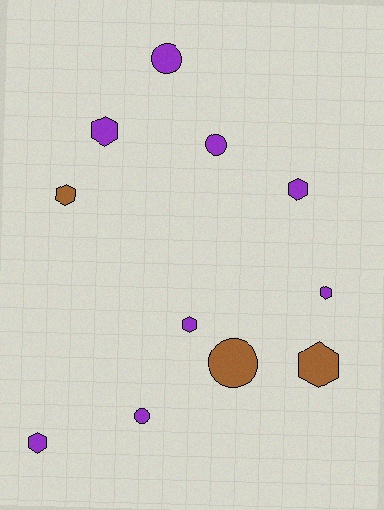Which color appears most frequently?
Purple, with 8 objects.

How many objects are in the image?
There are 11 objects.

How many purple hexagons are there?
There are 5 purple hexagons.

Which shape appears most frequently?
Hexagon, with 7 objects.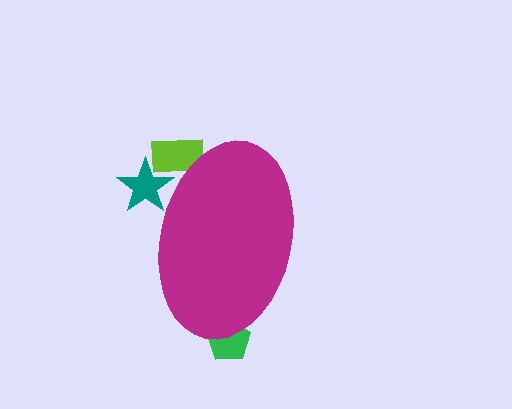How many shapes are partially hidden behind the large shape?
3 shapes are partially hidden.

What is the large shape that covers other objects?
A magenta ellipse.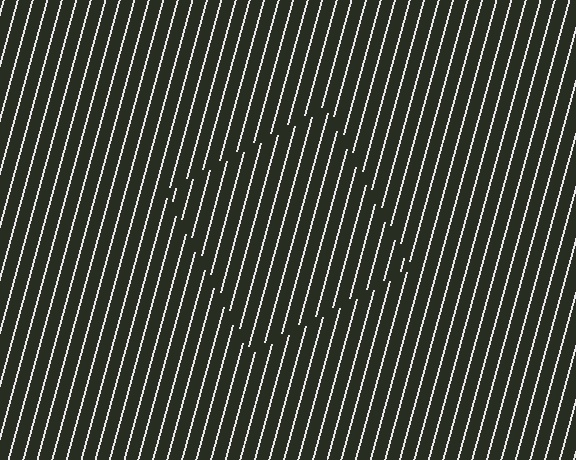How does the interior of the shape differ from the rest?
The interior of the shape contains the same grating, shifted by half a period — the contour is defined by the phase discontinuity where line-ends from the inner and outer gratings abut.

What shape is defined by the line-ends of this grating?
An illusory square. The interior of the shape contains the same grating, shifted by half a period — the contour is defined by the phase discontinuity where line-ends from the inner and outer gratings abut.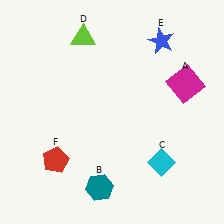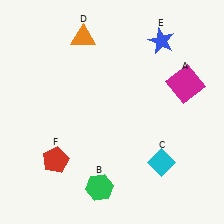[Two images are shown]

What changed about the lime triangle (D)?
In Image 1, D is lime. In Image 2, it changed to orange.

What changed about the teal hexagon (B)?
In Image 1, B is teal. In Image 2, it changed to green.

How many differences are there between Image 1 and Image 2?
There are 2 differences between the two images.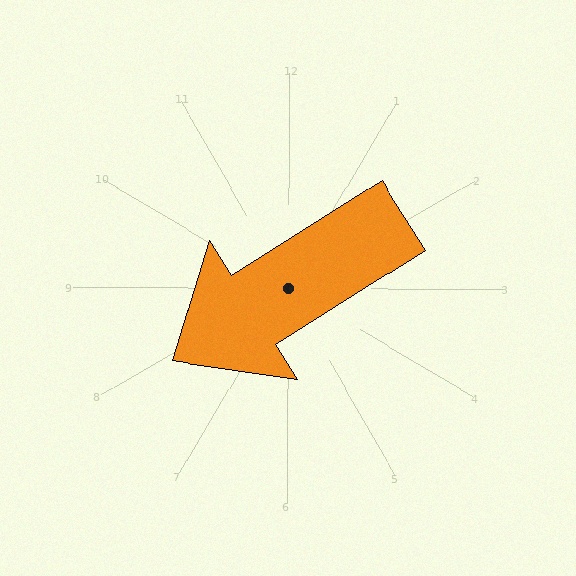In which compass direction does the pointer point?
Southwest.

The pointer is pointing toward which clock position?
Roughly 8 o'clock.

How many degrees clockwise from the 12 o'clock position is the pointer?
Approximately 238 degrees.